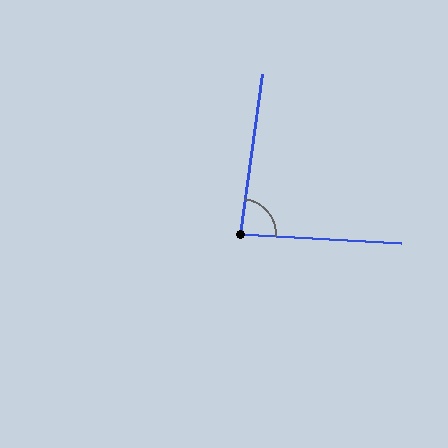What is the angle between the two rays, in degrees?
Approximately 86 degrees.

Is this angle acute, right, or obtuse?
It is approximately a right angle.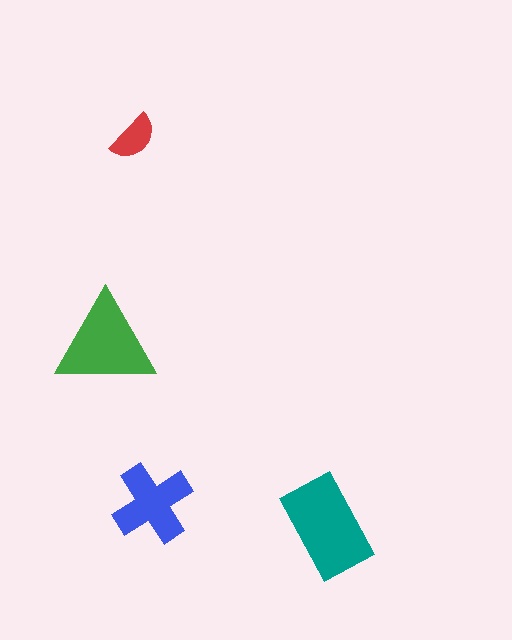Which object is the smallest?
The red semicircle.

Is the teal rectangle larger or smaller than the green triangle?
Larger.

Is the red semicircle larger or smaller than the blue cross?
Smaller.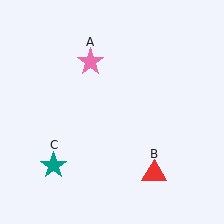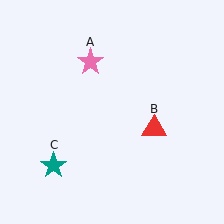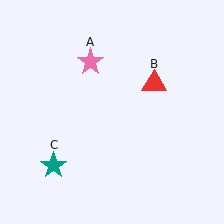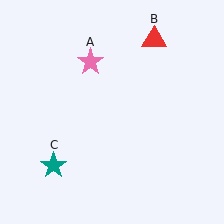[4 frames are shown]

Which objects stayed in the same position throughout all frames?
Pink star (object A) and teal star (object C) remained stationary.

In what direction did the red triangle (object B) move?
The red triangle (object B) moved up.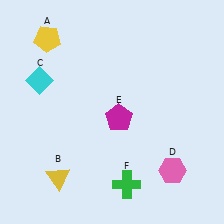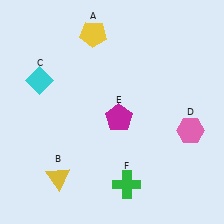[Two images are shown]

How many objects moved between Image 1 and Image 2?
2 objects moved between the two images.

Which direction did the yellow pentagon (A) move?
The yellow pentagon (A) moved right.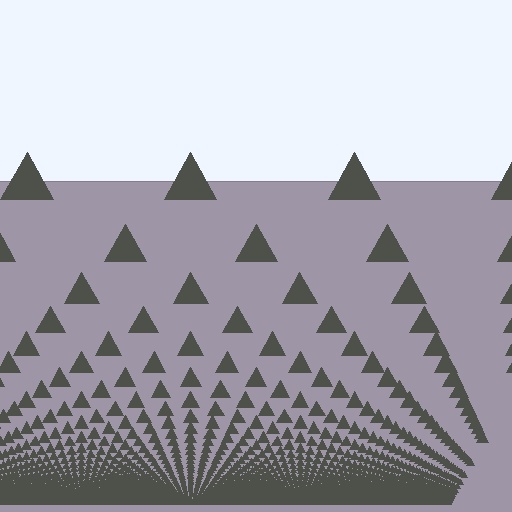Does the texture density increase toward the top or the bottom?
Density increases toward the bottom.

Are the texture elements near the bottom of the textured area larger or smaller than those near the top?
Smaller. The gradient is inverted — elements near the bottom are smaller and denser.